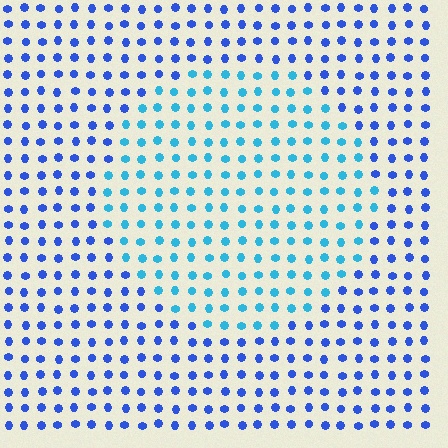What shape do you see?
I see a circle.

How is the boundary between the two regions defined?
The boundary is defined purely by a slight shift in hue (about 34 degrees). Spacing, size, and orientation are identical on both sides.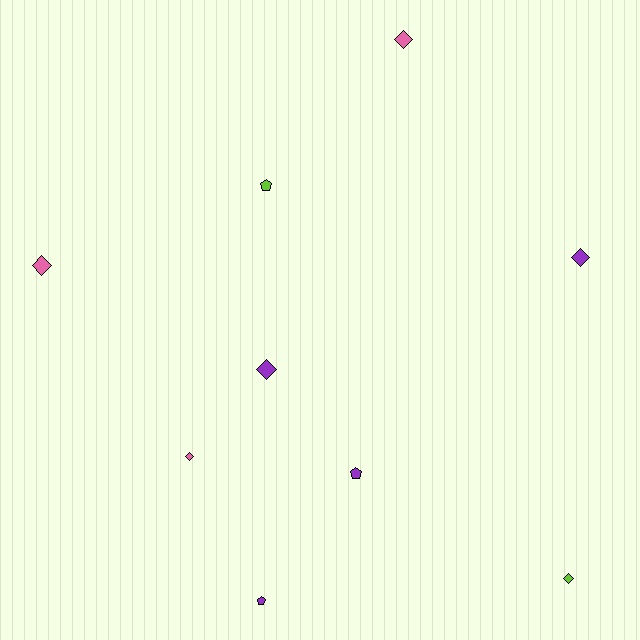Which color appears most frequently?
Purple, with 4 objects.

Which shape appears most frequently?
Diamond, with 6 objects.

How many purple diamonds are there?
There are 2 purple diamonds.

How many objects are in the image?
There are 9 objects.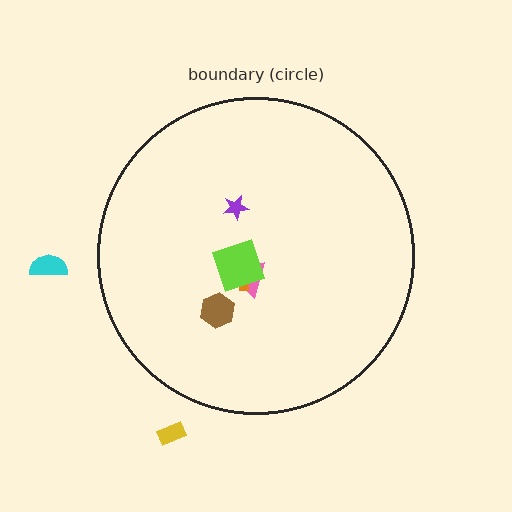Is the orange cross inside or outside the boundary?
Inside.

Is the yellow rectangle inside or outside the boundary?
Outside.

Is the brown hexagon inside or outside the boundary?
Inside.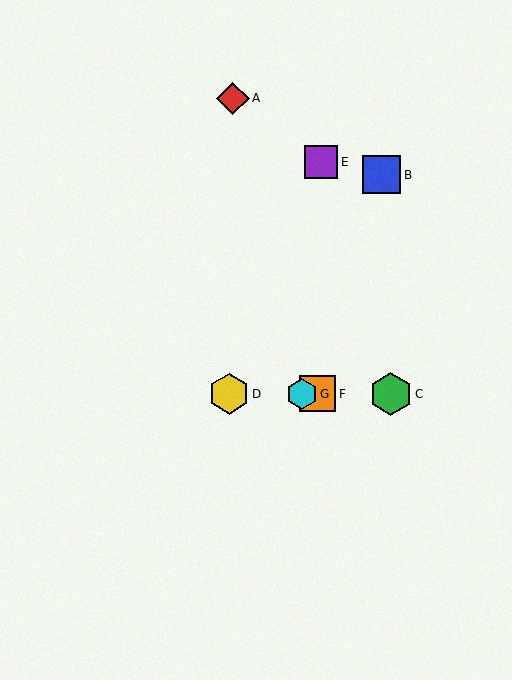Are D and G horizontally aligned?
Yes, both are at y≈394.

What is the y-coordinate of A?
Object A is at y≈98.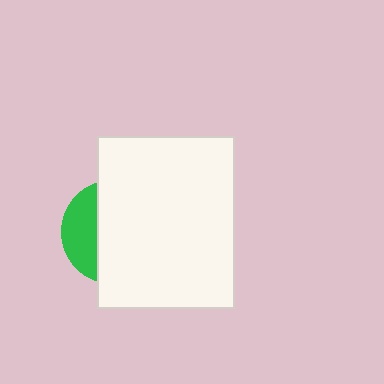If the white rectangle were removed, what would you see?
You would see the complete green circle.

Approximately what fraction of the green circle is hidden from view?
Roughly 68% of the green circle is hidden behind the white rectangle.